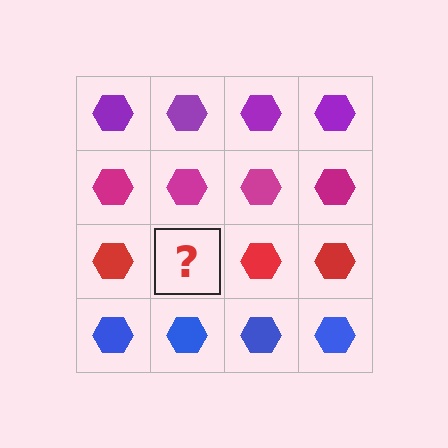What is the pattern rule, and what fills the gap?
The rule is that each row has a consistent color. The gap should be filled with a red hexagon.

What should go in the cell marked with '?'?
The missing cell should contain a red hexagon.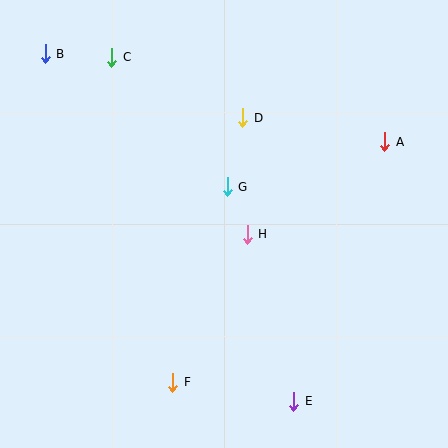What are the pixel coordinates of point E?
Point E is at (294, 401).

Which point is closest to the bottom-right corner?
Point E is closest to the bottom-right corner.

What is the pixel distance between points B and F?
The distance between B and F is 353 pixels.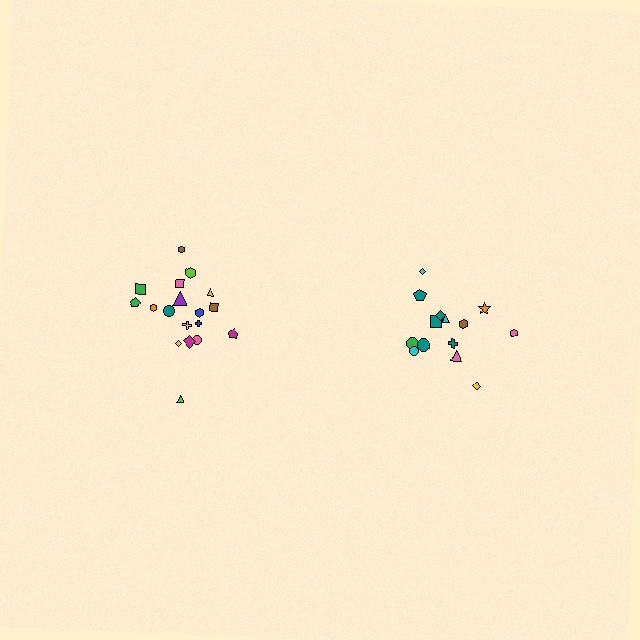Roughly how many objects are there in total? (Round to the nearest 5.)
Roughly 35 objects in total.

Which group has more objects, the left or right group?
The left group.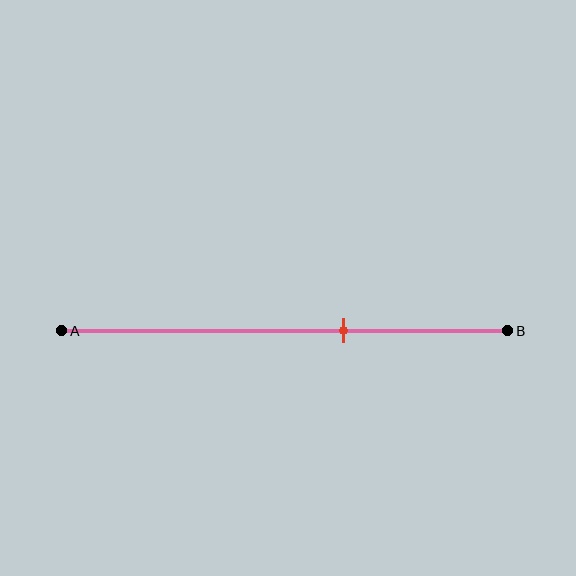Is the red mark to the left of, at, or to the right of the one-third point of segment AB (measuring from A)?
The red mark is to the right of the one-third point of segment AB.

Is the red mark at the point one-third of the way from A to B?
No, the mark is at about 65% from A, not at the 33% one-third point.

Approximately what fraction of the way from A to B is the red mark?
The red mark is approximately 65% of the way from A to B.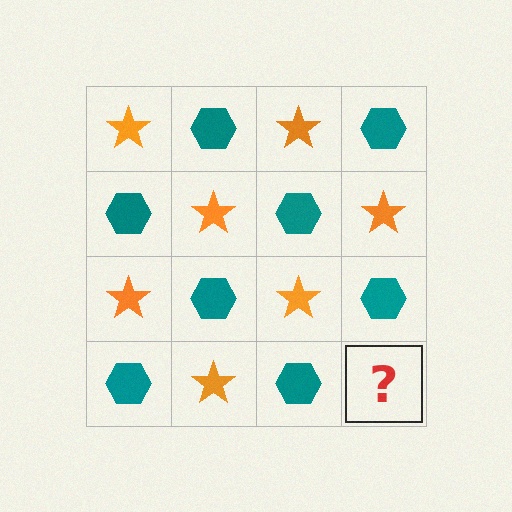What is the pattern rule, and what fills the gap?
The rule is that it alternates orange star and teal hexagon in a checkerboard pattern. The gap should be filled with an orange star.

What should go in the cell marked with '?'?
The missing cell should contain an orange star.